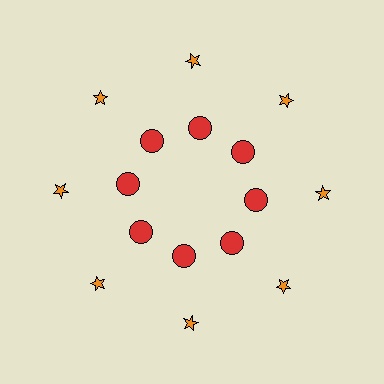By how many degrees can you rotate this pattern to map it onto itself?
The pattern maps onto itself every 45 degrees of rotation.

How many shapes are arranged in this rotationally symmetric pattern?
There are 16 shapes, arranged in 8 groups of 2.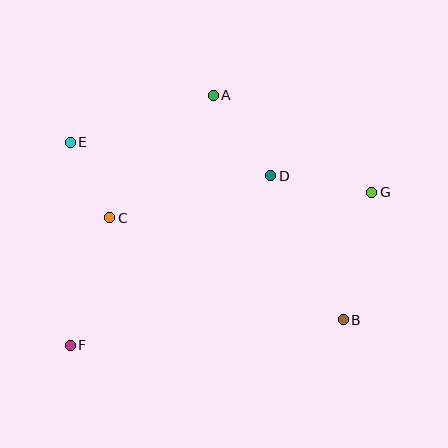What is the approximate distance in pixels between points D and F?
The distance between D and F is approximately 263 pixels.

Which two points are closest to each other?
Points C and E are closest to each other.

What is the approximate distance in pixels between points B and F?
The distance between B and F is approximately 274 pixels.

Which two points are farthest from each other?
Points F and G are farthest from each other.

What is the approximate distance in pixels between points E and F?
The distance between E and F is approximately 203 pixels.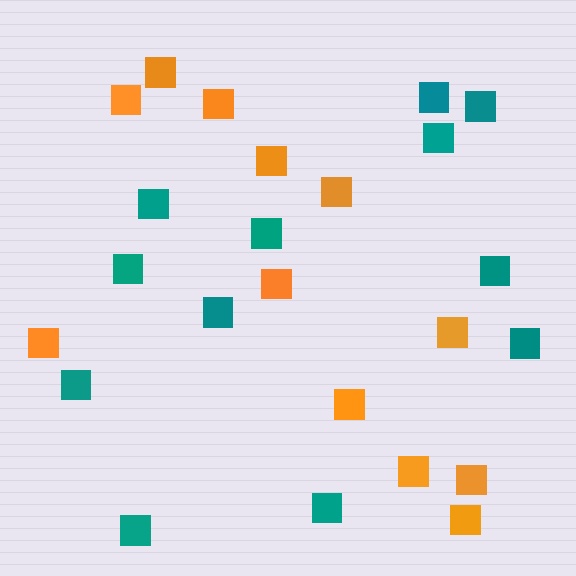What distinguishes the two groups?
There are 2 groups: one group of orange squares (12) and one group of teal squares (12).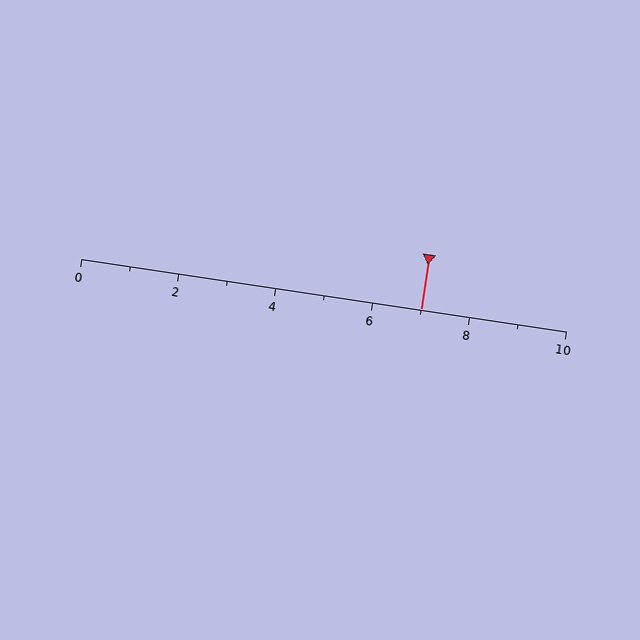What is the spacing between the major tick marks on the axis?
The major ticks are spaced 2 apart.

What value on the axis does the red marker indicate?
The marker indicates approximately 7.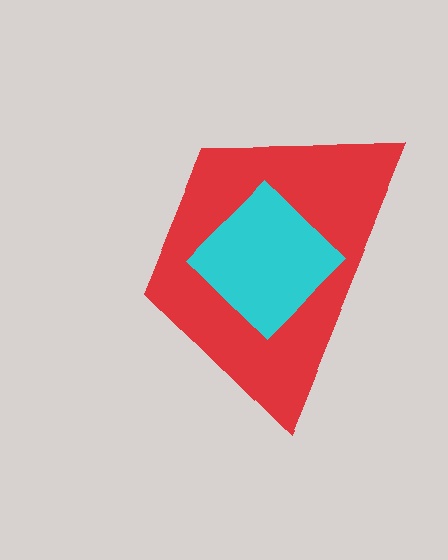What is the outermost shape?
The red trapezoid.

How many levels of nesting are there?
2.